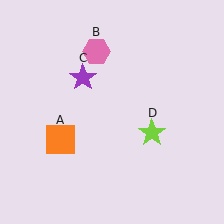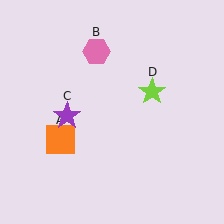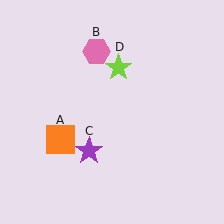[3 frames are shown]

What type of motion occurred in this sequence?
The purple star (object C), lime star (object D) rotated counterclockwise around the center of the scene.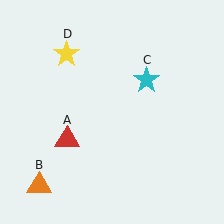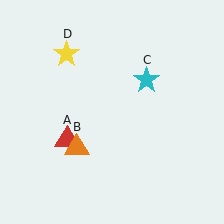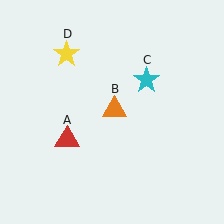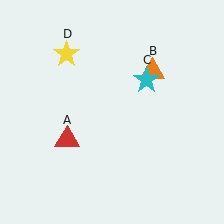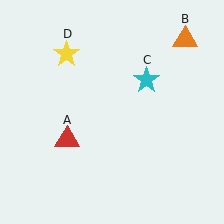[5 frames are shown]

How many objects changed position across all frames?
1 object changed position: orange triangle (object B).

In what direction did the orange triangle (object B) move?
The orange triangle (object B) moved up and to the right.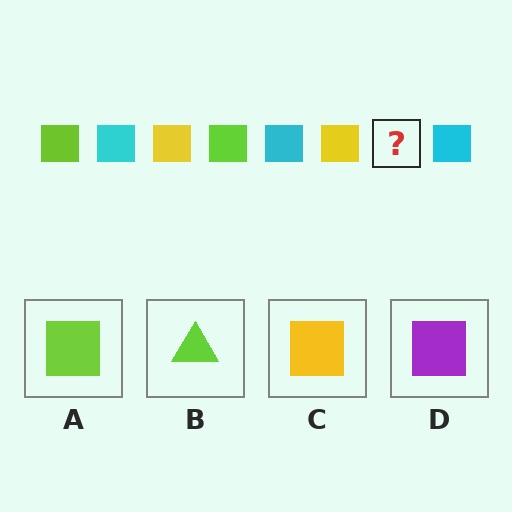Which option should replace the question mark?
Option A.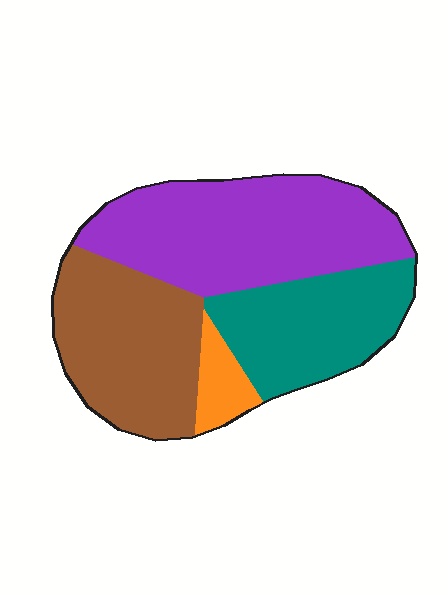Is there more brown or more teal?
Brown.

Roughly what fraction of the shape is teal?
Teal takes up about one quarter (1/4) of the shape.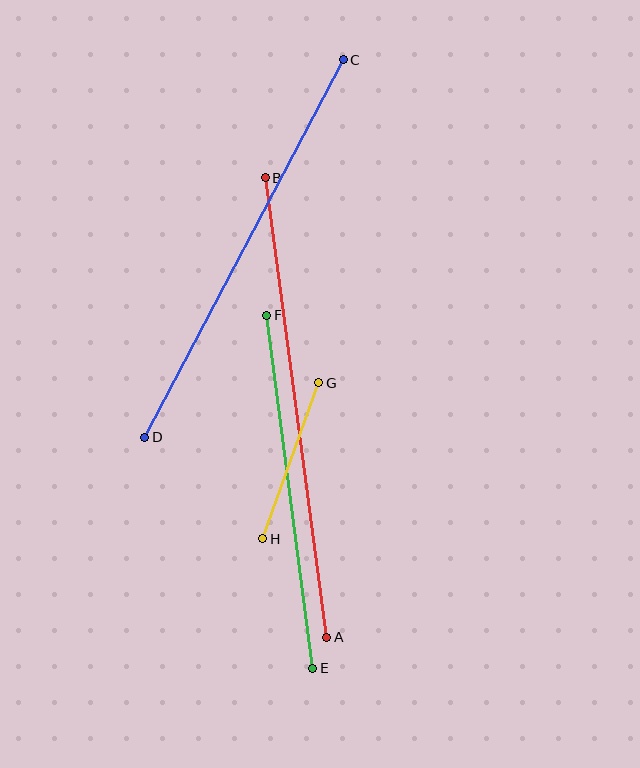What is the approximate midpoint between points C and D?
The midpoint is at approximately (244, 248) pixels.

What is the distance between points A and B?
The distance is approximately 463 pixels.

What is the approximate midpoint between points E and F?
The midpoint is at approximately (290, 492) pixels.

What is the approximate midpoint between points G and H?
The midpoint is at approximately (291, 461) pixels.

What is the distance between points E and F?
The distance is approximately 356 pixels.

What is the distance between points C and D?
The distance is approximately 427 pixels.